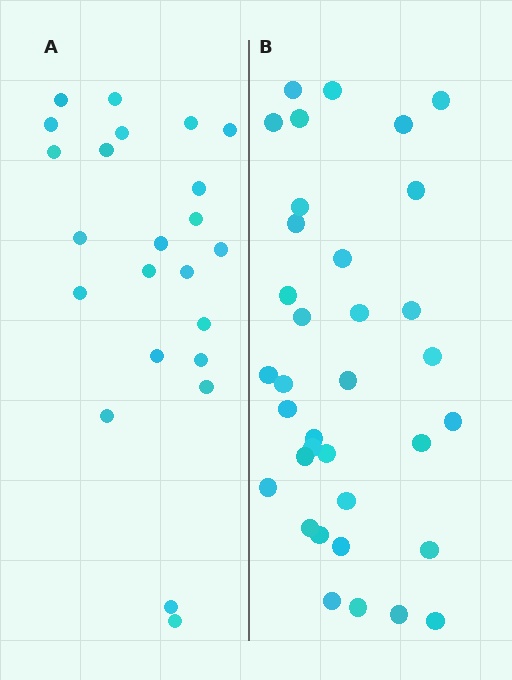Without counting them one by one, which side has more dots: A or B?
Region B (the right region) has more dots.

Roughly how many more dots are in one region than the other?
Region B has roughly 12 or so more dots than region A.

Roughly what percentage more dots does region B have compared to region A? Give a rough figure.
About 50% more.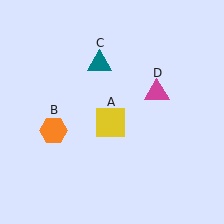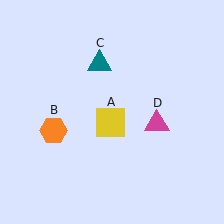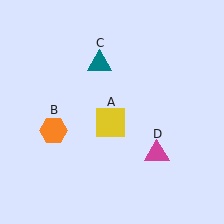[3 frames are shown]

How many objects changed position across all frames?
1 object changed position: magenta triangle (object D).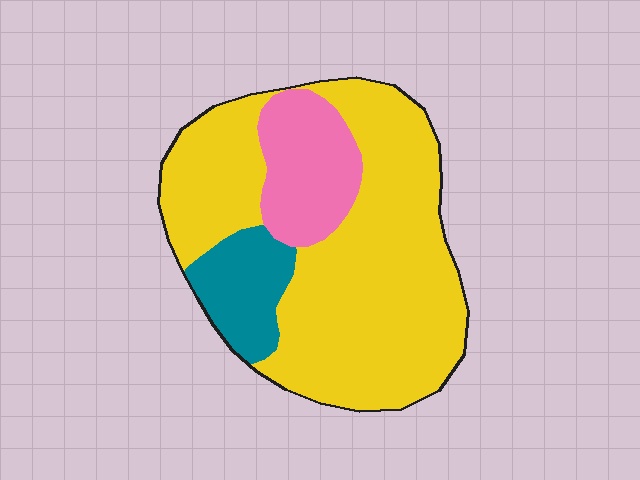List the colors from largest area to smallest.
From largest to smallest: yellow, pink, teal.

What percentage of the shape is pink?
Pink takes up about one sixth (1/6) of the shape.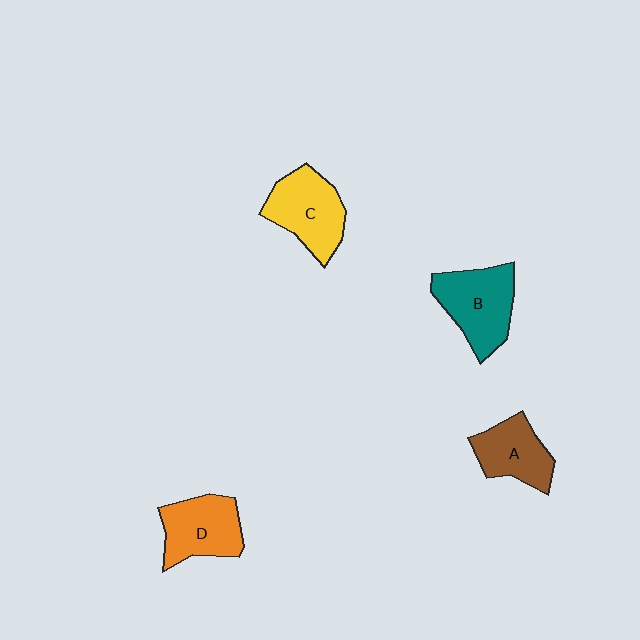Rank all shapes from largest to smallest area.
From largest to smallest: B (teal), C (yellow), D (orange), A (brown).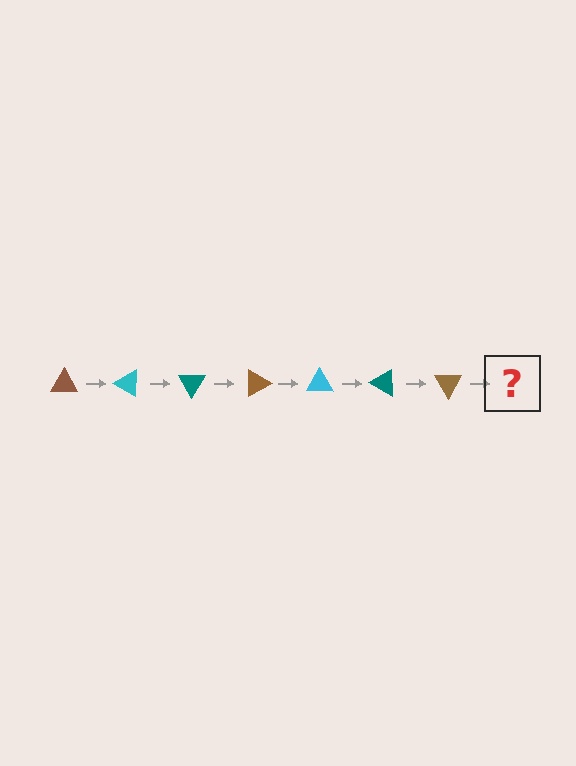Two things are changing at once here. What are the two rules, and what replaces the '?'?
The two rules are that it rotates 30 degrees each step and the color cycles through brown, cyan, and teal. The '?' should be a cyan triangle, rotated 210 degrees from the start.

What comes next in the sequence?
The next element should be a cyan triangle, rotated 210 degrees from the start.